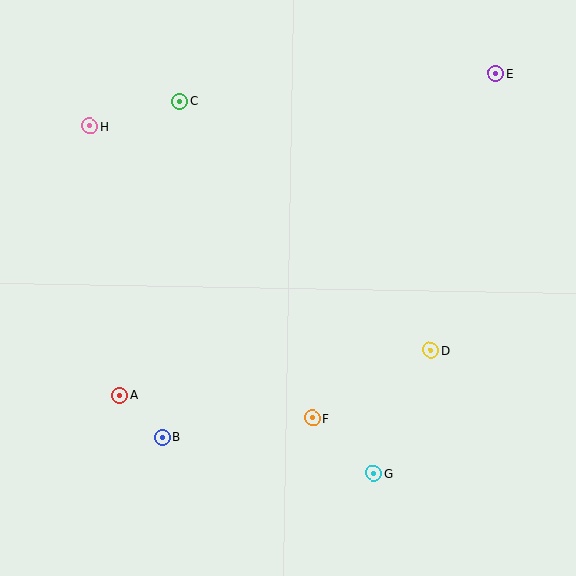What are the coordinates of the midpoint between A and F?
The midpoint between A and F is at (216, 407).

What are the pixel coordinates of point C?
Point C is at (180, 101).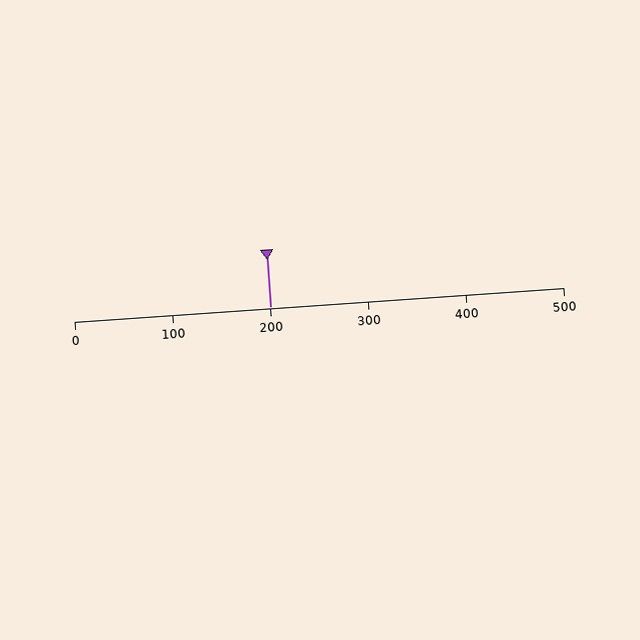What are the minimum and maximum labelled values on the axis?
The axis runs from 0 to 500.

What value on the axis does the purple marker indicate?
The marker indicates approximately 200.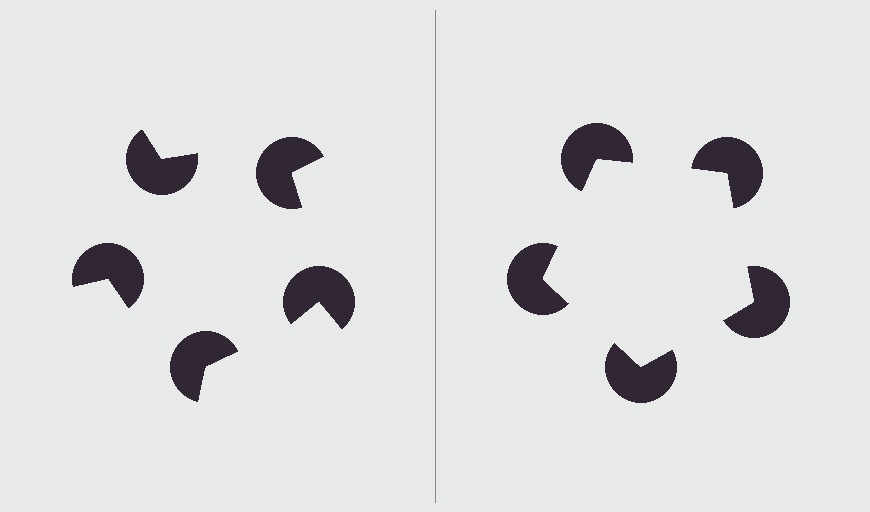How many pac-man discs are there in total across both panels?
10 — 5 on each side.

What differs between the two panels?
The pac-man discs are positioned identically on both sides; only the wedge orientations differ. On the right they align to a pentagon; on the left they are misaligned.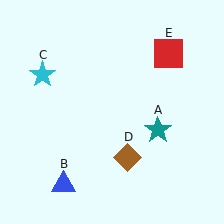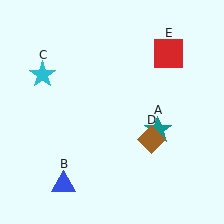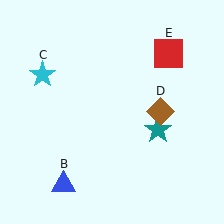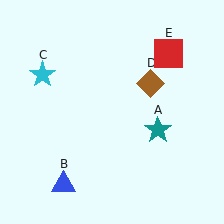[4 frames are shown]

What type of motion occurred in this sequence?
The brown diamond (object D) rotated counterclockwise around the center of the scene.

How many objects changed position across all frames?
1 object changed position: brown diamond (object D).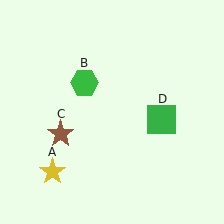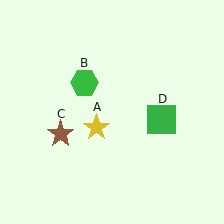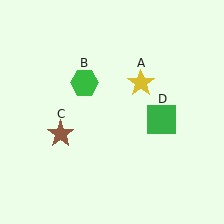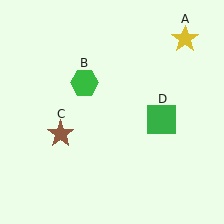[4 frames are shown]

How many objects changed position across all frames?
1 object changed position: yellow star (object A).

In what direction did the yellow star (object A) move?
The yellow star (object A) moved up and to the right.